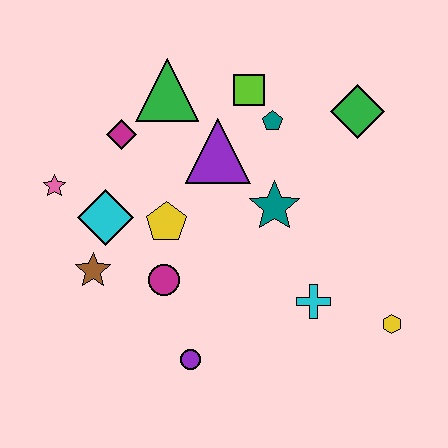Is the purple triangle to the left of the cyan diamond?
No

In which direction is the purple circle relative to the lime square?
The purple circle is below the lime square.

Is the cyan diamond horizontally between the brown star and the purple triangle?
Yes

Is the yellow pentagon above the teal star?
No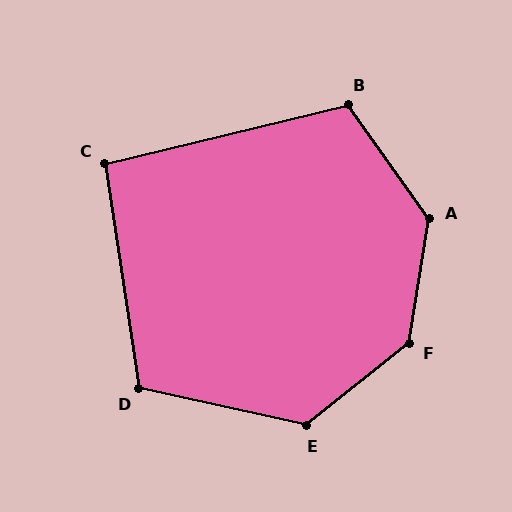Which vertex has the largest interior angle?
F, at approximately 137 degrees.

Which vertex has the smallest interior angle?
C, at approximately 95 degrees.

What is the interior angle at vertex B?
Approximately 112 degrees (obtuse).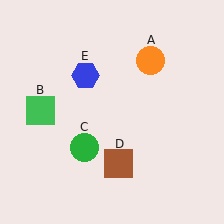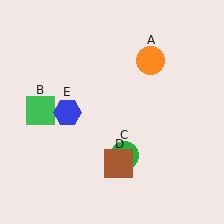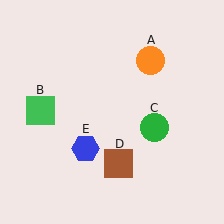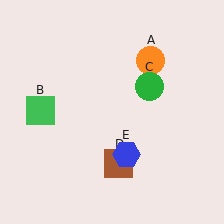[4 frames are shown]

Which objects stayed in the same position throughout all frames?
Orange circle (object A) and green square (object B) and brown square (object D) remained stationary.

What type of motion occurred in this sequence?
The green circle (object C), blue hexagon (object E) rotated counterclockwise around the center of the scene.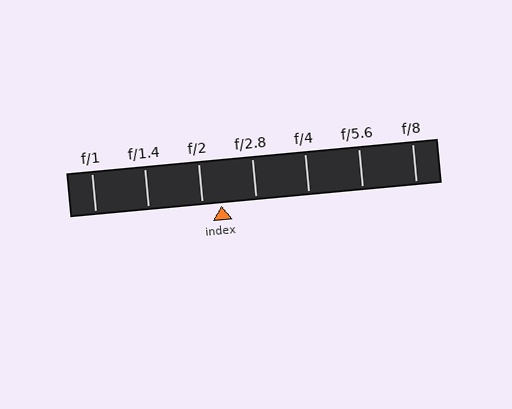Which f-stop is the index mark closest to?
The index mark is closest to f/2.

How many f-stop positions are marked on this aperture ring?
There are 7 f-stop positions marked.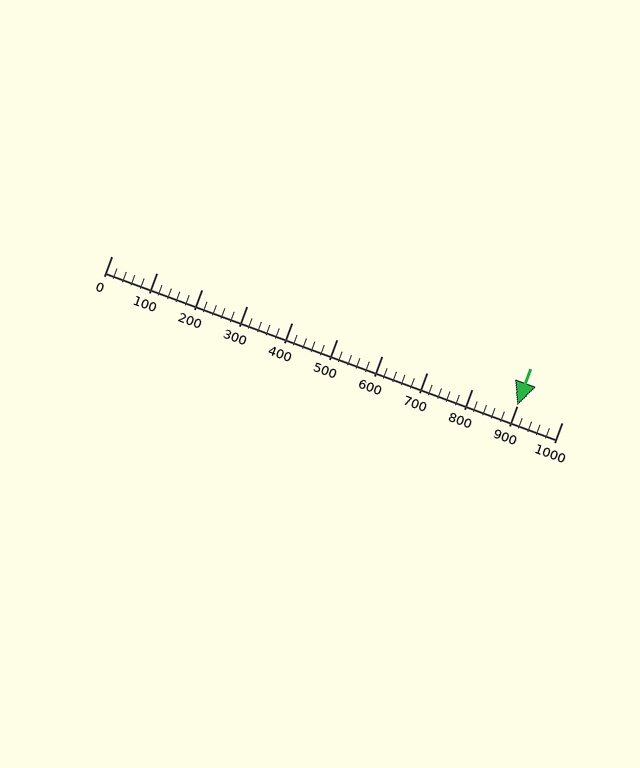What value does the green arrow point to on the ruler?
The green arrow points to approximately 900.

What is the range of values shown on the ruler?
The ruler shows values from 0 to 1000.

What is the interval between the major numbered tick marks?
The major tick marks are spaced 100 units apart.